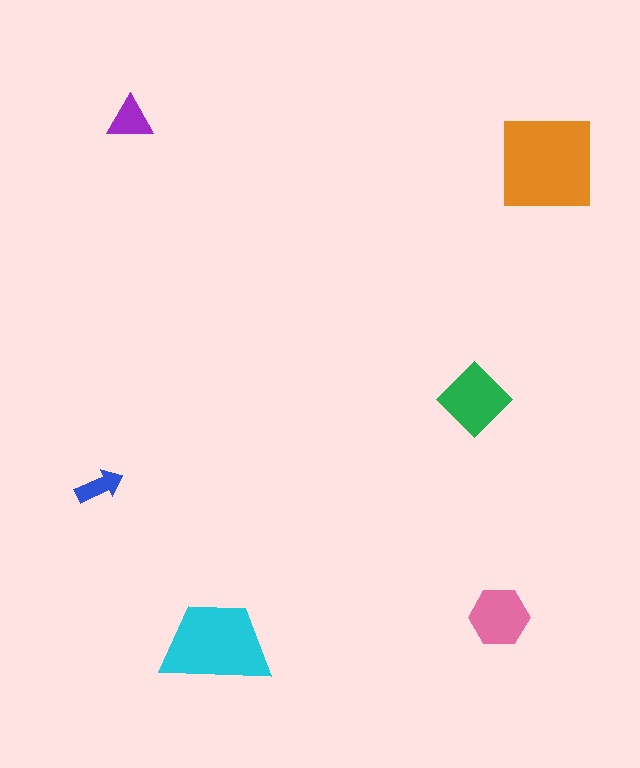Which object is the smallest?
The blue arrow.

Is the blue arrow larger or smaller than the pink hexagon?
Smaller.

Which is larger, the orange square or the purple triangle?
The orange square.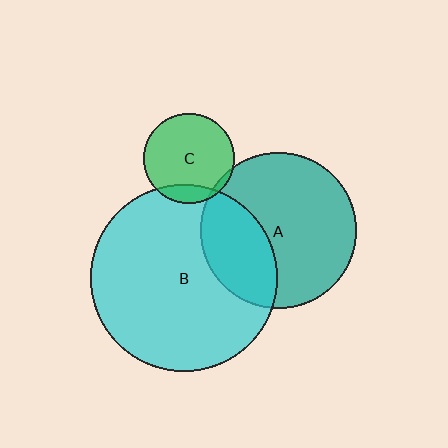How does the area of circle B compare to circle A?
Approximately 1.4 times.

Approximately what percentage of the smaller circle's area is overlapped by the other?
Approximately 30%.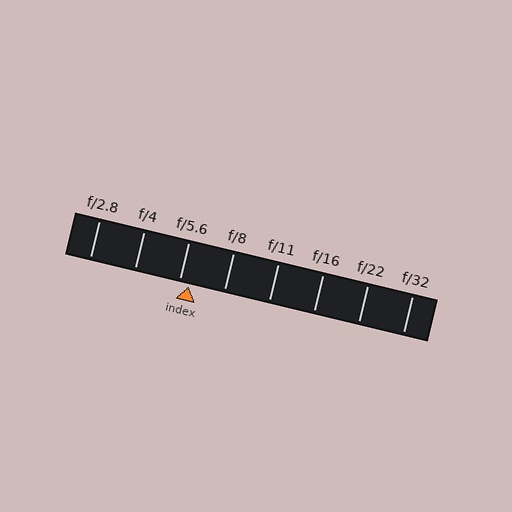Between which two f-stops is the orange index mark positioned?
The index mark is between f/5.6 and f/8.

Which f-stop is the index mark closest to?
The index mark is closest to f/5.6.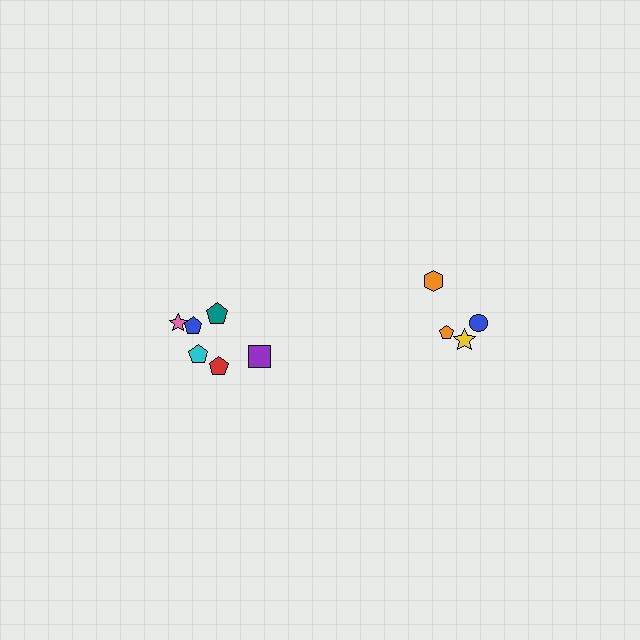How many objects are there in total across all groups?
There are 10 objects.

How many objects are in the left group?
There are 6 objects.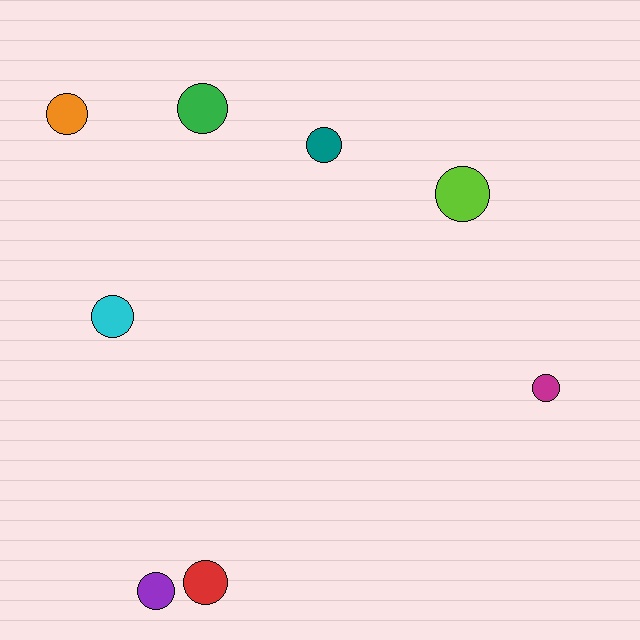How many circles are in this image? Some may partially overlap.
There are 8 circles.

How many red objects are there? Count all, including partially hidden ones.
There is 1 red object.